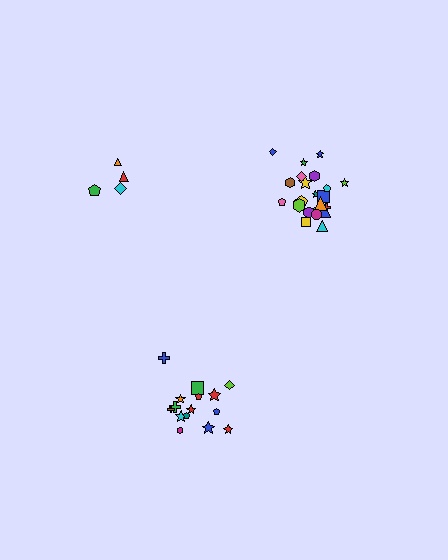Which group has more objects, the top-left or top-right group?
The top-right group.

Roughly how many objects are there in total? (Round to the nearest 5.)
Roughly 40 objects in total.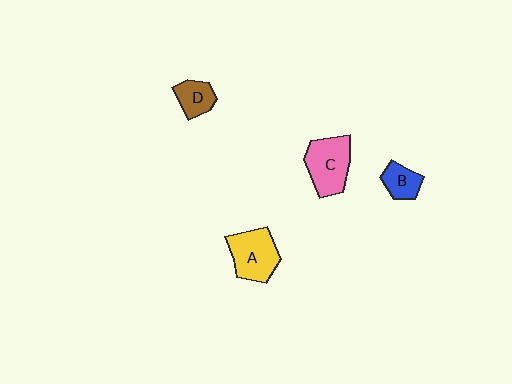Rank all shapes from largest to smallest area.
From largest to smallest: C (pink), A (yellow), D (brown), B (blue).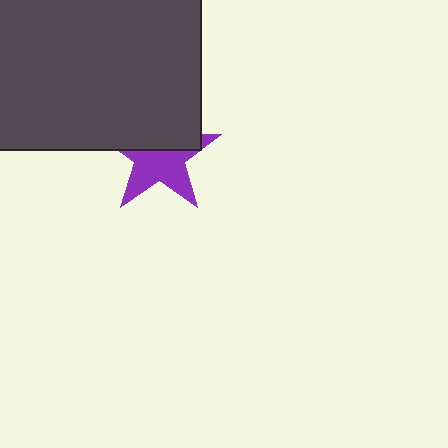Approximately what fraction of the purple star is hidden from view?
Roughly 47% of the purple star is hidden behind the dark gray rectangle.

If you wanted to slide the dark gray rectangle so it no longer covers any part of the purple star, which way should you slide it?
Slide it up — that is the most direct way to separate the two shapes.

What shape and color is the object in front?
The object in front is a dark gray rectangle.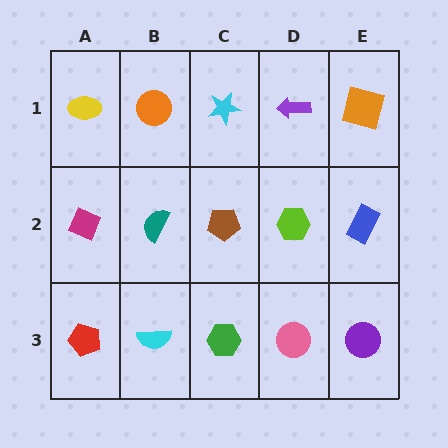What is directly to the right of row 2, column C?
A lime hexagon.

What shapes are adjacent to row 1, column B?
A teal semicircle (row 2, column B), a yellow ellipse (row 1, column A), a cyan star (row 1, column C).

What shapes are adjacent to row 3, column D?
A lime hexagon (row 2, column D), a green hexagon (row 3, column C), a purple circle (row 3, column E).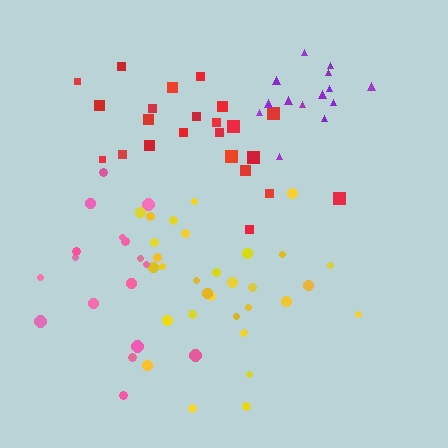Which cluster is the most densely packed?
Purple.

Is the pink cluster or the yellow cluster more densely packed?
Yellow.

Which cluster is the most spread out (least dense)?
Pink.